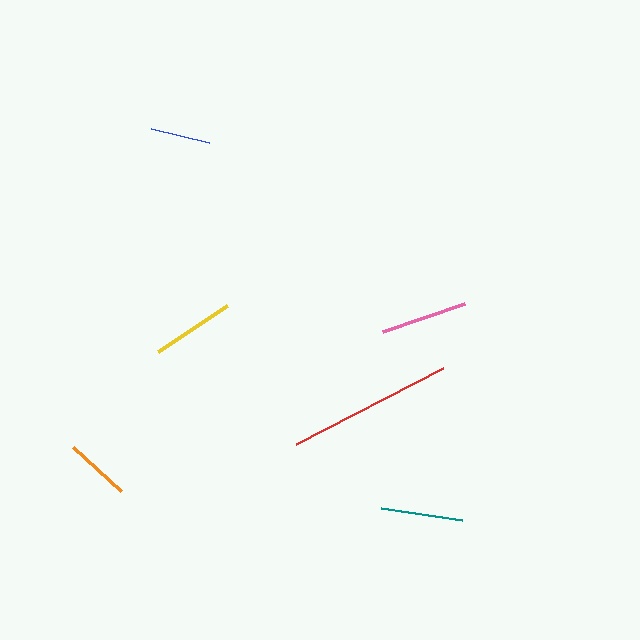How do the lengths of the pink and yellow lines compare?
The pink and yellow lines are approximately the same length.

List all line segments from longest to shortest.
From longest to shortest: red, pink, yellow, teal, orange, blue.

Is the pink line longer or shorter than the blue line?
The pink line is longer than the blue line.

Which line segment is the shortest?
The blue line is the shortest at approximately 60 pixels.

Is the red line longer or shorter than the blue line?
The red line is longer than the blue line.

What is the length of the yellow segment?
The yellow segment is approximately 83 pixels long.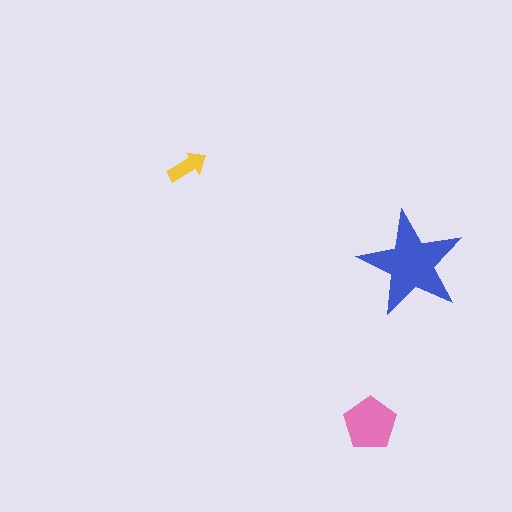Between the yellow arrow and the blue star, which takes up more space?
The blue star.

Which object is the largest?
The blue star.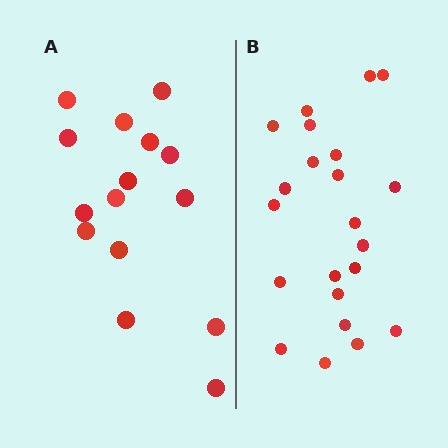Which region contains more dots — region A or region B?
Region B (the right region) has more dots.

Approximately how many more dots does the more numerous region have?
Region B has roughly 8 or so more dots than region A.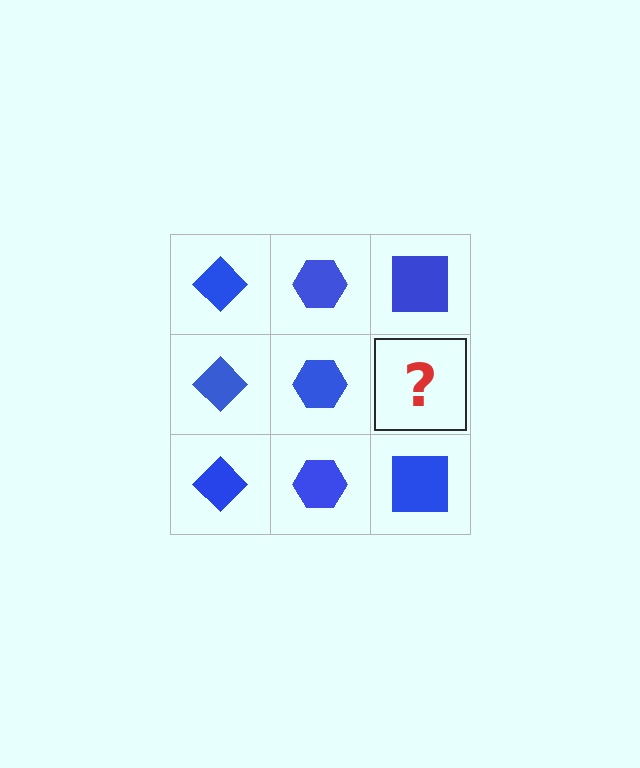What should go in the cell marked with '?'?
The missing cell should contain a blue square.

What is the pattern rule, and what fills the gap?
The rule is that each column has a consistent shape. The gap should be filled with a blue square.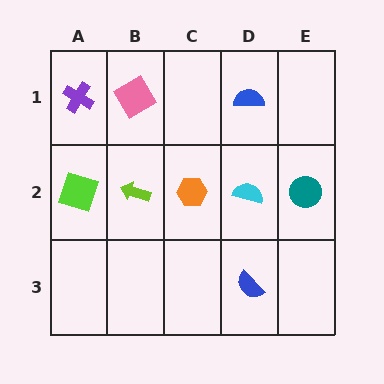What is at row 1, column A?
A purple cross.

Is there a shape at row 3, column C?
No, that cell is empty.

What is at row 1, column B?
A pink diamond.